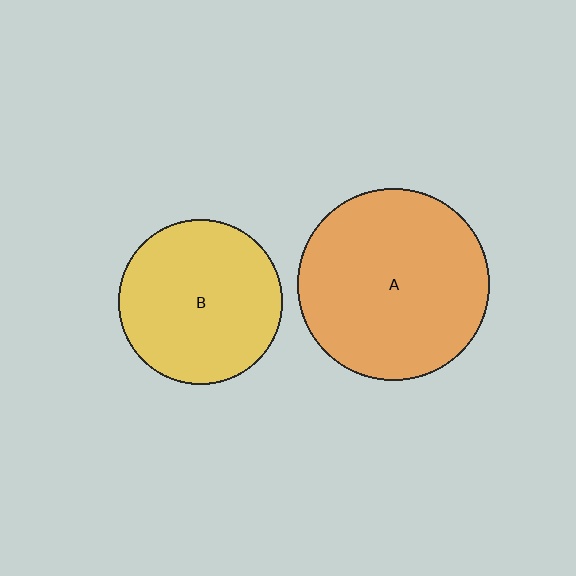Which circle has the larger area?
Circle A (orange).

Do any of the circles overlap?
No, none of the circles overlap.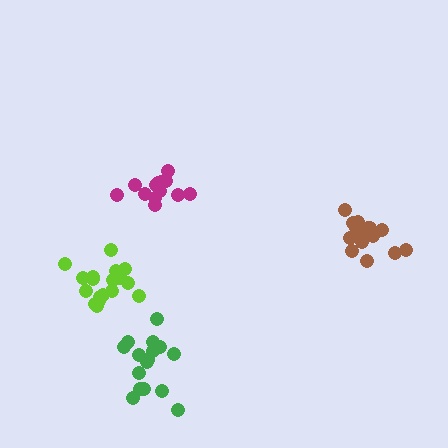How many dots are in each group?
Group 1: 18 dots, Group 2: 17 dots, Group 3: 13 dots, Group 4: 16 dots (64 total).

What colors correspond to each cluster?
The clusters are colored: lime, brown, magenta, green.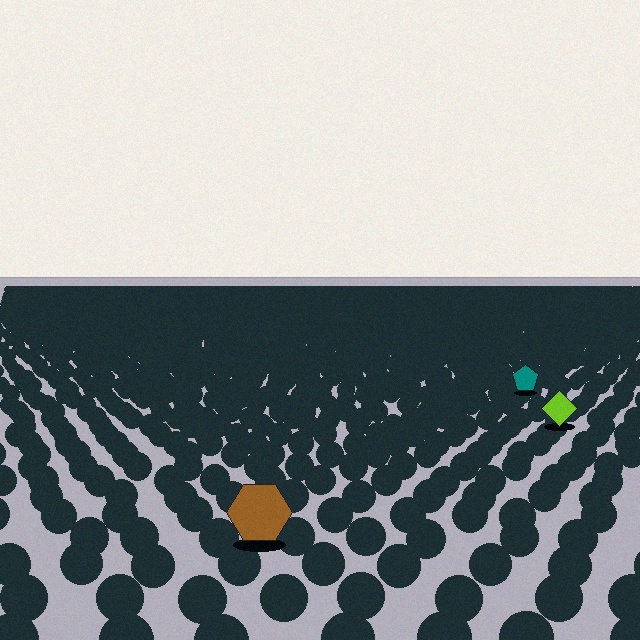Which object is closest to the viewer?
The brown hexagon is closest. The texture marks near it are larger and more spread out.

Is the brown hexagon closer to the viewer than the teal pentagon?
Yes. The brown hexagon is closer — you can tell from the texture gradient: the ground texture is coarser near it.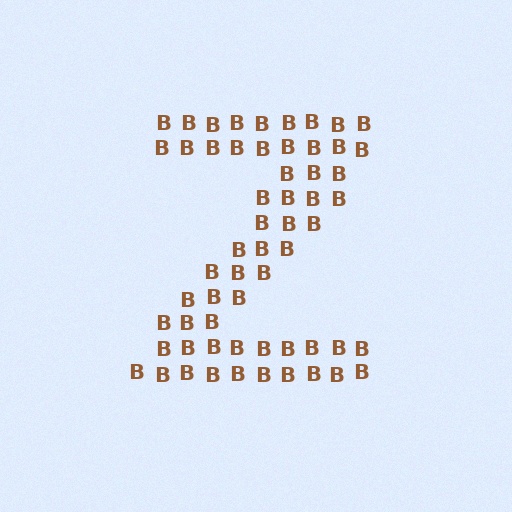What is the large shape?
The large shape is the letter Z.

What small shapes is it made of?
It is made of small letter B's.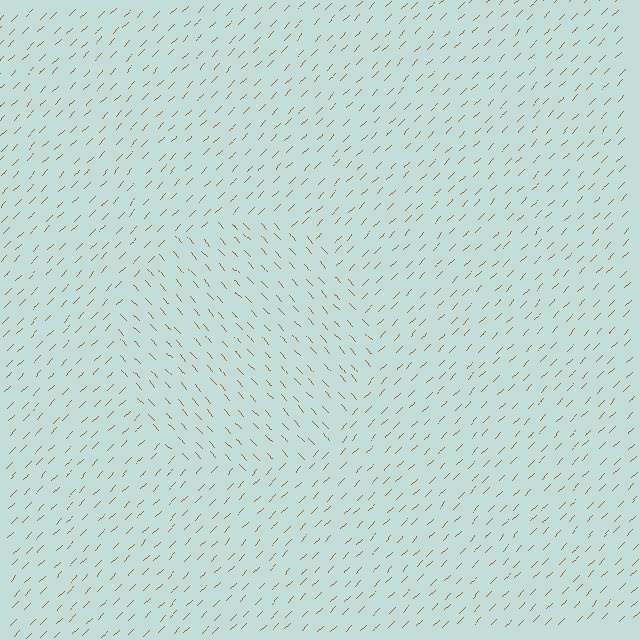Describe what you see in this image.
The image is filled with small brown line segments. A circle region in the image has lines oriented differently from the surrounding lines, creating a visible texture boundary.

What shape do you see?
I see a circle.